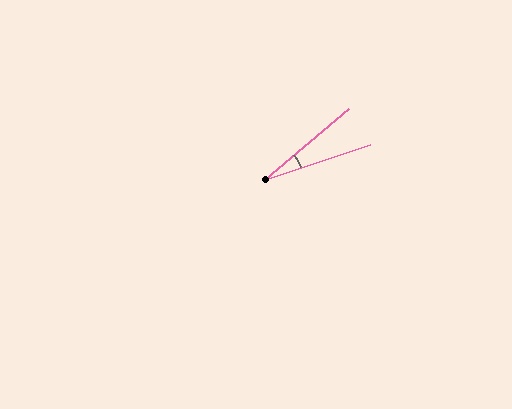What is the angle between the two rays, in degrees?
Approximately 22 degrees.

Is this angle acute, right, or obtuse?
It is acute.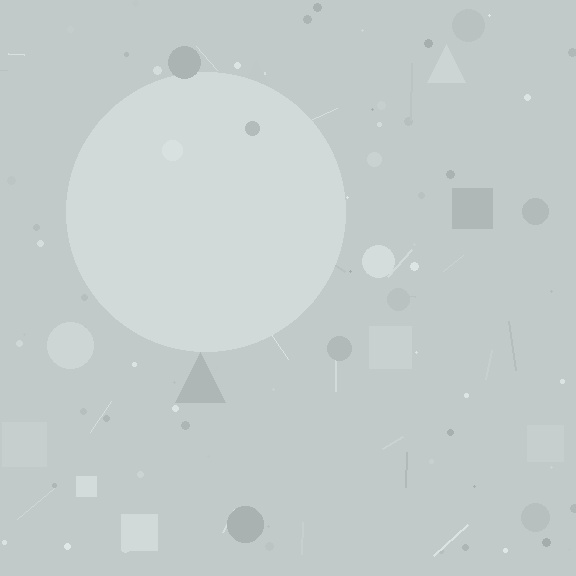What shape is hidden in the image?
A circle is hidden in the image.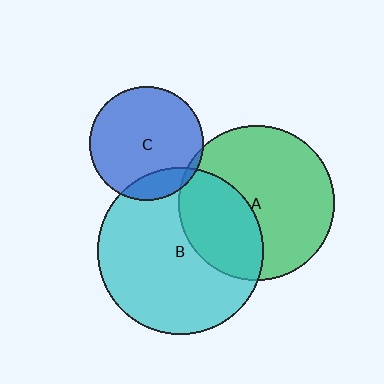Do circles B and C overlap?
Yes.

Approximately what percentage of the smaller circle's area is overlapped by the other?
Approximately 15%.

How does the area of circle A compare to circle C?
Approximately 1.9 times.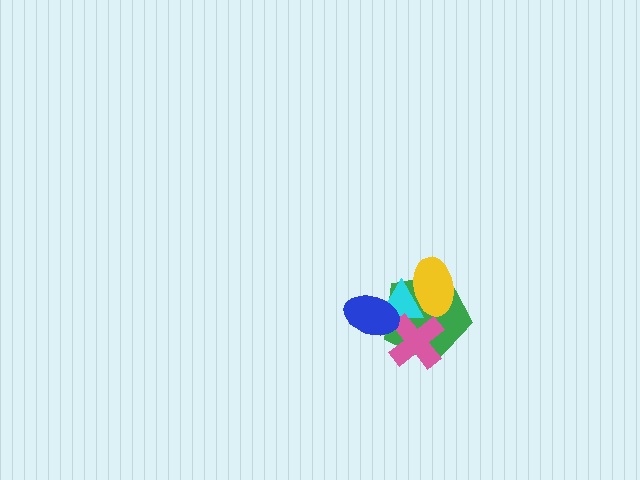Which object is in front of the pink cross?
The blue ellipse is in front of the pink cross.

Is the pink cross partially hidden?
Yes, it is partially covered by another shape.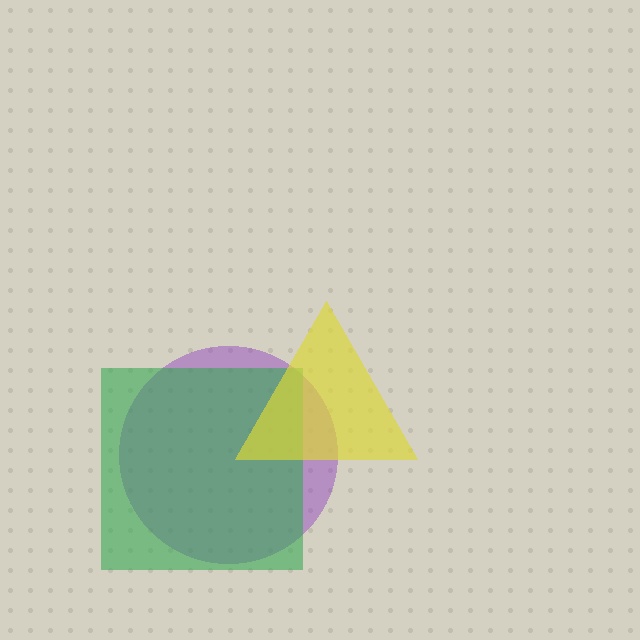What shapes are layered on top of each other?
The layered shapes are: a purple circle, a green square, a yellow triangle.